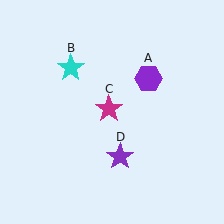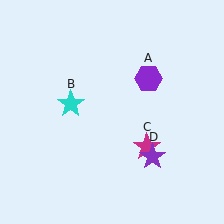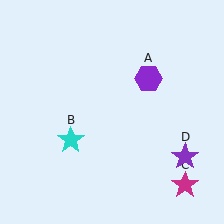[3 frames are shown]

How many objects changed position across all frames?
3 objects changed position: cyan star (object B), magenta star (object C), purple star (object D).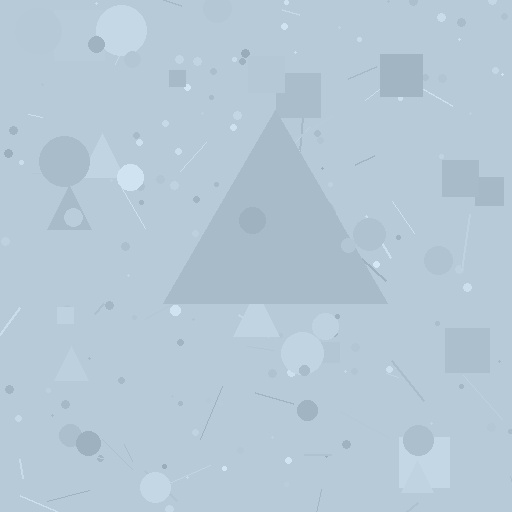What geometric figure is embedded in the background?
A triangle is embedded in the background.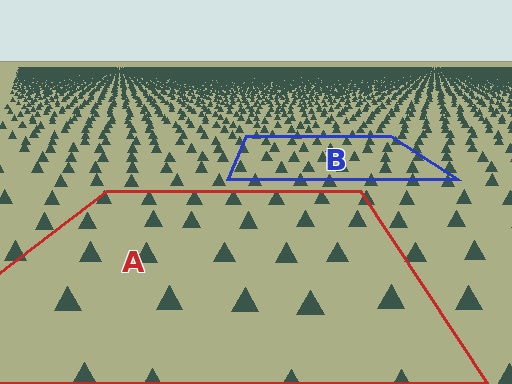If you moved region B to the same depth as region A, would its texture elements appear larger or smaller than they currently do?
They would appear larger. At a closer depth, the same texture elements are projected at a bigger on-screen size.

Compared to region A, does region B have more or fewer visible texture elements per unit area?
Region B has more texture elements per unit area — they are packed more densely because it is farther away.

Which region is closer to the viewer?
Region A is closer. The texture elements there are larger and more spread out.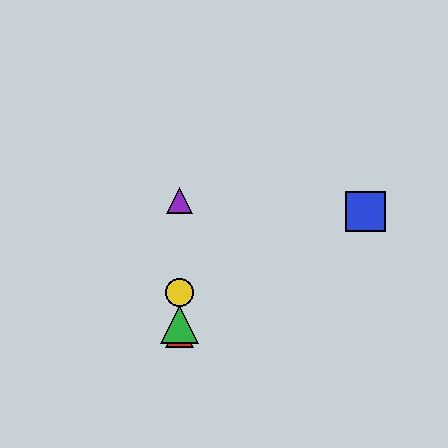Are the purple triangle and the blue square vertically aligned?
No, the purple triangle is at x≈179 and the blue square is at x≈365.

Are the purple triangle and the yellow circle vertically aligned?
Yes, both are at x≈179.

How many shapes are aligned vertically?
4 shapes (the red triangle, the green triangle, the yellow circle, the purple triangle) are aligned vertically.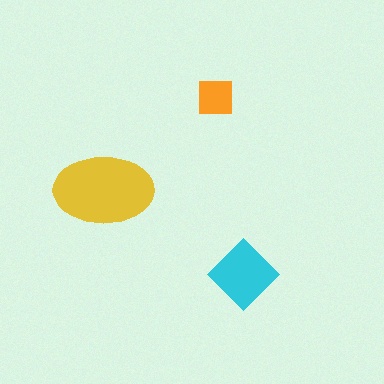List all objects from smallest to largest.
The orange square, the cyan diamond, the yellow ellipse.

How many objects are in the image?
There are 3 objects in the image.